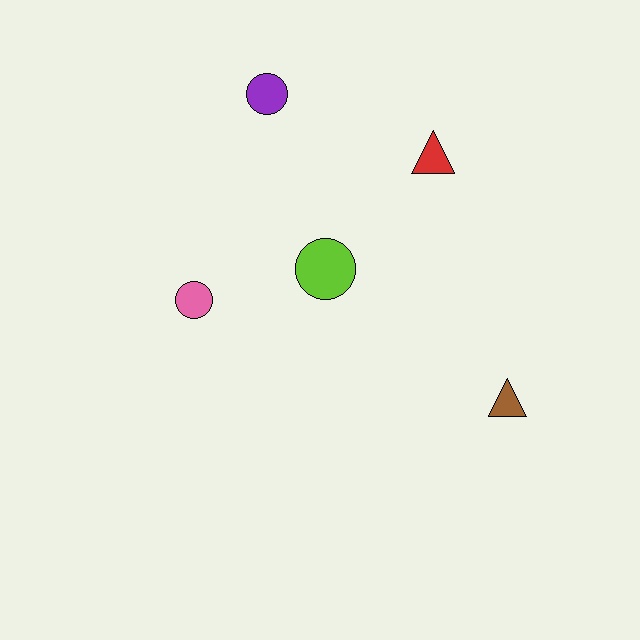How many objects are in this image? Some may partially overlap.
There are 5 objects.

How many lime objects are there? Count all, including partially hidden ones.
There is 1 lime object.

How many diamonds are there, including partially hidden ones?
There are no diamonds.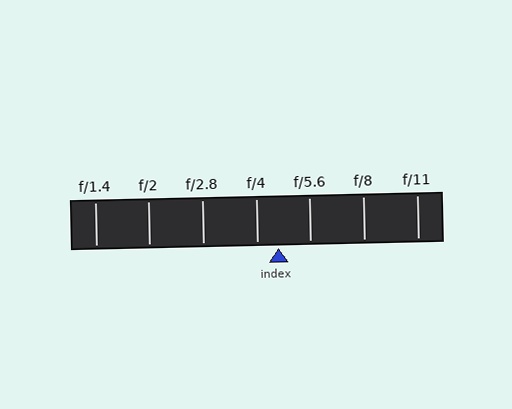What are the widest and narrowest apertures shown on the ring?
The widest aperture shown is f/1.4 and the narrowest is f/11.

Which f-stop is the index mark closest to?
The index mark is closest to f/4.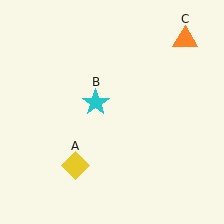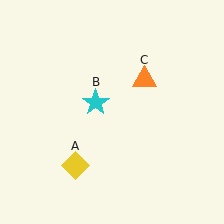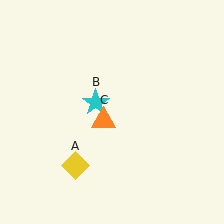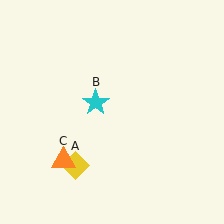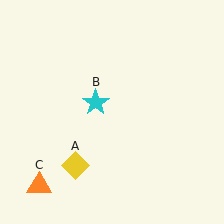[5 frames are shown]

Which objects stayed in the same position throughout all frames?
Yellow diamond (object A) and cyan star (object B) remained stationary.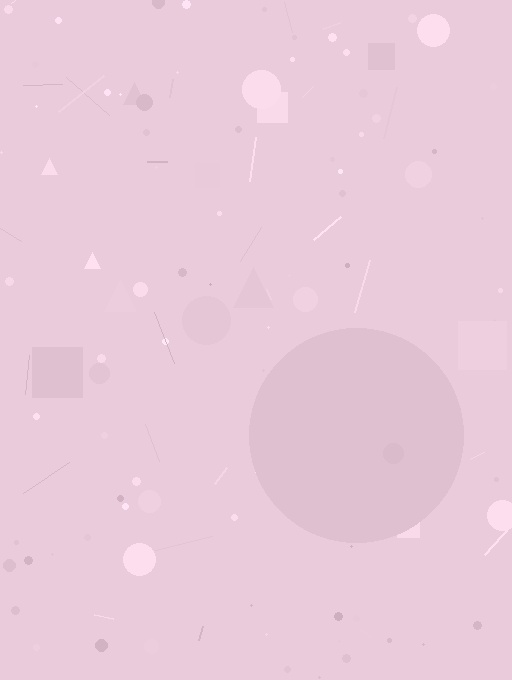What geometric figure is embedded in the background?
A circle is embedded in the background.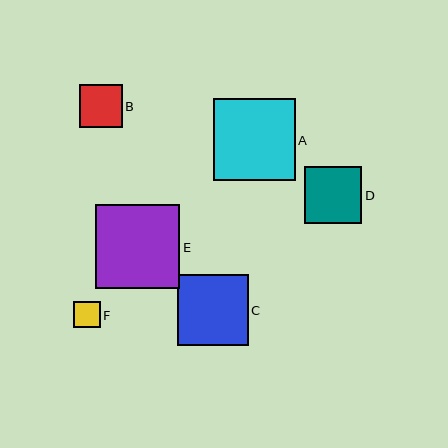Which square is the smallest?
Square F is the smallest with a size of approximately 26 pixels.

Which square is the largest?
Square E is the largest with a size of approximately 84 pixels.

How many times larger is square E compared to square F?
Square E is approximately 3.2 times the size of square F.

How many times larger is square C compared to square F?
Square C is approximately 2.7 times the size of square F.